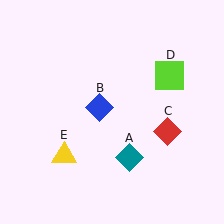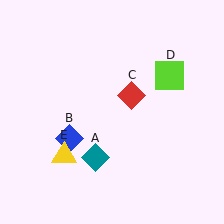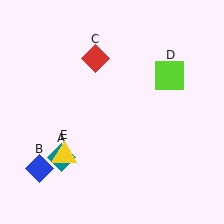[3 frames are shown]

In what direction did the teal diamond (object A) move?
The teal diamond (object A) moved left.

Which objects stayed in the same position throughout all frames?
Lime square (object D) and yellow triangle (object E) remained stationary.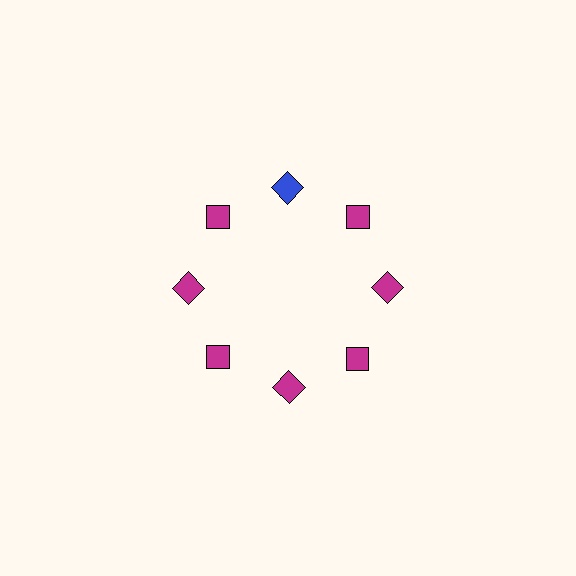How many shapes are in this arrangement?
There are 8 shapes arranged in a ring pattern.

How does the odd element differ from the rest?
It has a different color: blue instead of magenta.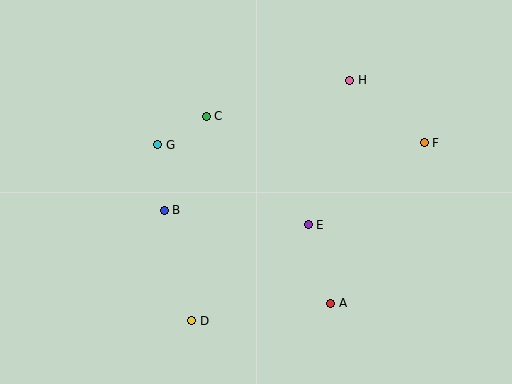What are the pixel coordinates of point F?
Point F is at (424, 143).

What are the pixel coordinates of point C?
Point C is at (206, 116).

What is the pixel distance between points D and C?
The distance between D and C is 205 pixels.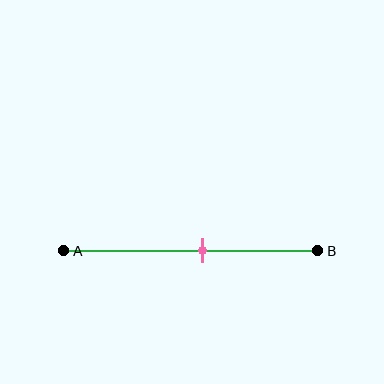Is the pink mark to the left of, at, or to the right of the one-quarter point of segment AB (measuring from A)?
The pink mark is to the right of the one-quarter point of segment AB.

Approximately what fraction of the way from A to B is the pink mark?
The pink mark is approximately 55% of the way from A to B.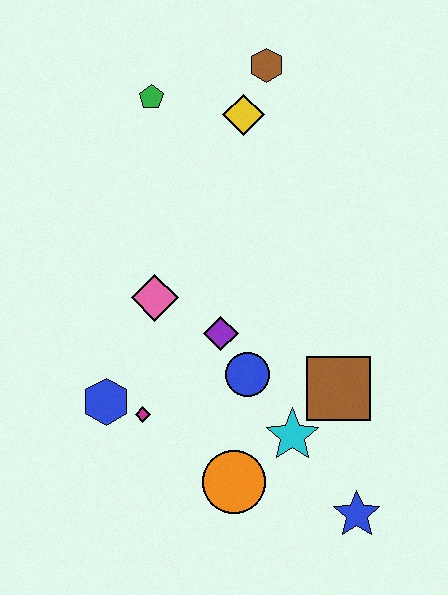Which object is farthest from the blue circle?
The brown hexagon is farthest from the blue circle.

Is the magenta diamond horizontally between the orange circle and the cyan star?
No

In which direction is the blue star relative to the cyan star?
The blue star is below the cyan star.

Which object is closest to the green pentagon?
The yellow diamond is closest to the green pentagon.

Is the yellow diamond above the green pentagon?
No